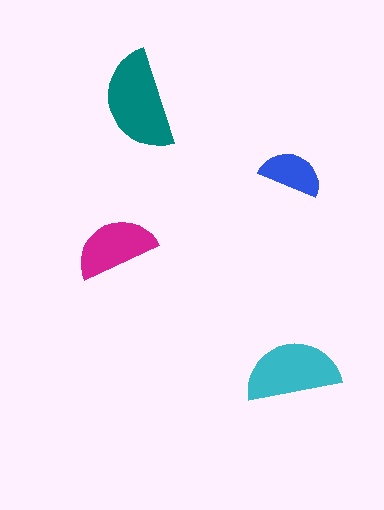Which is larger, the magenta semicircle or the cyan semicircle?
The cyan one.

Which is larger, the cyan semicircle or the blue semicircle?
The cyan one.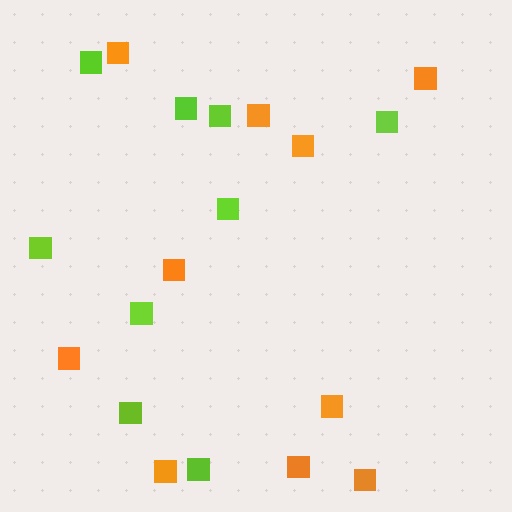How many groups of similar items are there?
There are 2 groups: one group of orange squares (10) and one group of lime squares (9).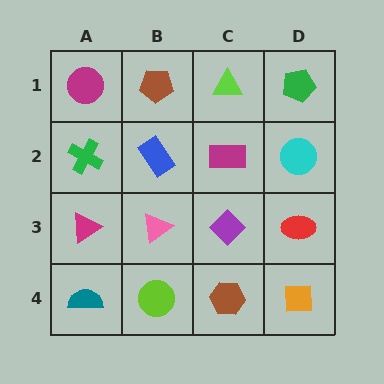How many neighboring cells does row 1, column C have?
3.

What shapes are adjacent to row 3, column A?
A green cross (row 2, column A), a teal semicircle (row 4, column A), a pink triangle (row 3, column B).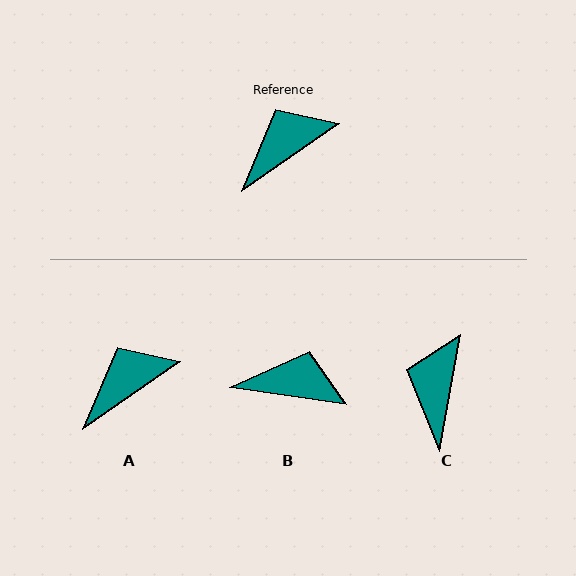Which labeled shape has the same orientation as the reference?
A.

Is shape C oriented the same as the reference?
No, it is off by about 45 degrees.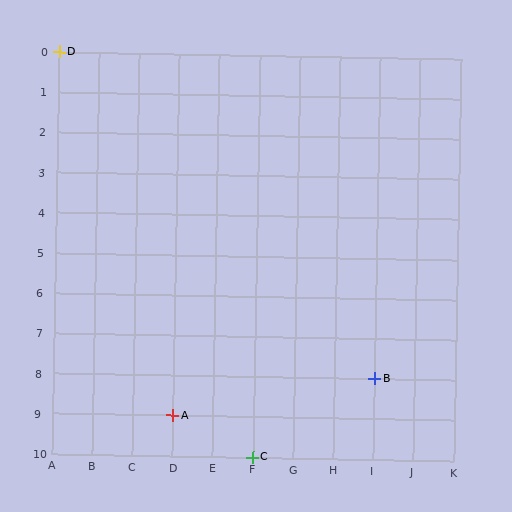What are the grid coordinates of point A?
Point A is at grid coordinates (D, 9).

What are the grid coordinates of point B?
Point B is at grid coordinates (I, 8).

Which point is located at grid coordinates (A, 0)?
Point D is at (A, 0).